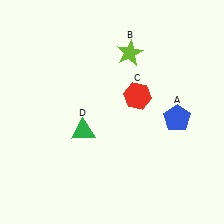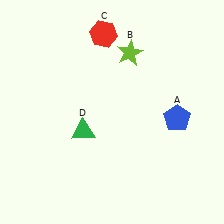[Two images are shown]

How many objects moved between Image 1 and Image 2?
1 object moved between the two images.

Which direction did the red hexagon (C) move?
The red hexagon (C) moved up.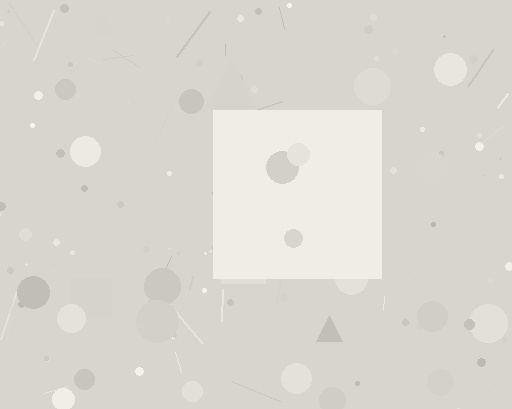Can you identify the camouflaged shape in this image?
The camouflaged shape is a square.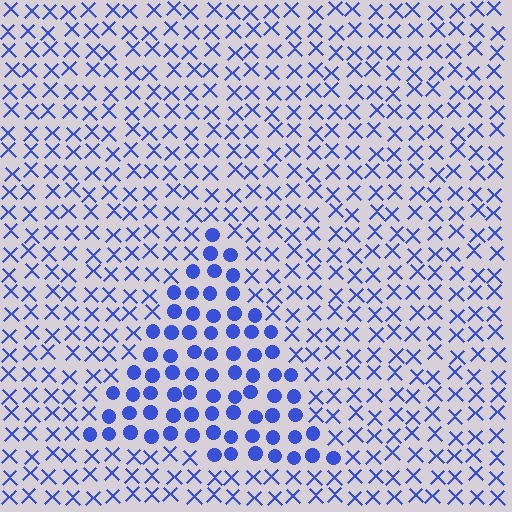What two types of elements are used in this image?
The image uses circles inside the triangle region and X marks outside it.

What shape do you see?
I see a triangle.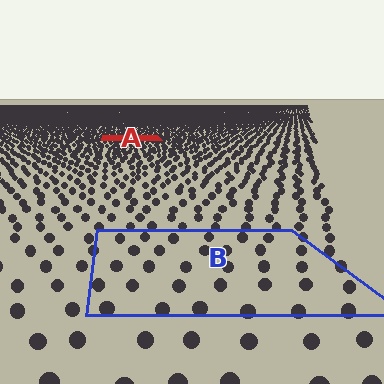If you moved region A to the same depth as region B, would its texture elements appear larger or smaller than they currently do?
They would appear larger. At a closer depth, the same texture elements are projected at a bigger on-screen size.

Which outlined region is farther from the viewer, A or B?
Region A is farther from the viewer — the texture elements inside it appear smaller and more densely packed.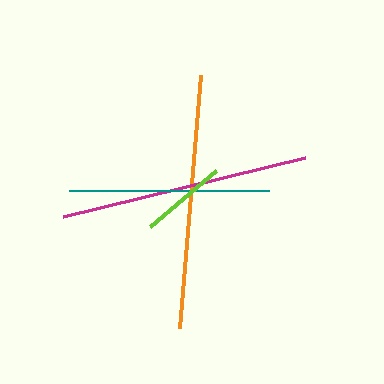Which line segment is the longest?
The orange line is the longest at approximately 255 pixels.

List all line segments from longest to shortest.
From longest to shortest: orange, magenta, teal, lime.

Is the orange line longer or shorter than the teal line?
The orange line is longer than the teal line.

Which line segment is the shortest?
The lime line is the shortest at approximately 86 pixels.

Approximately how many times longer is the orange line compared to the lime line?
The orange line is approximately 2.9 times the length of the lime line.